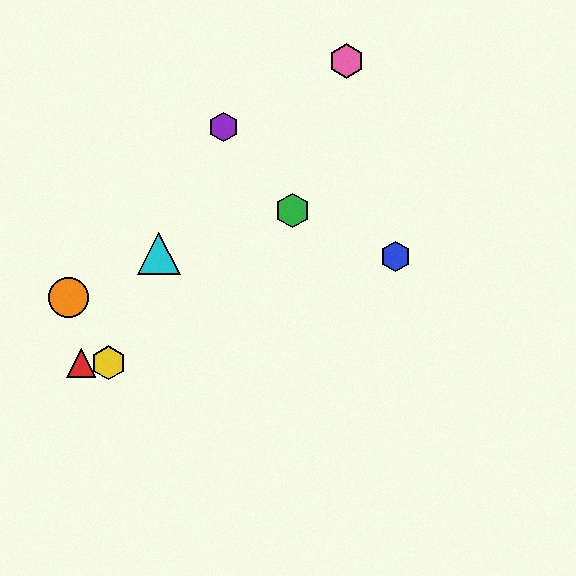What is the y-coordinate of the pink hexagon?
The pink hexagon is at y≈61.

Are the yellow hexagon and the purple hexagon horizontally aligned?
No, the yellow hexagon is at y≈363 and the purple hexagon is at y≈127.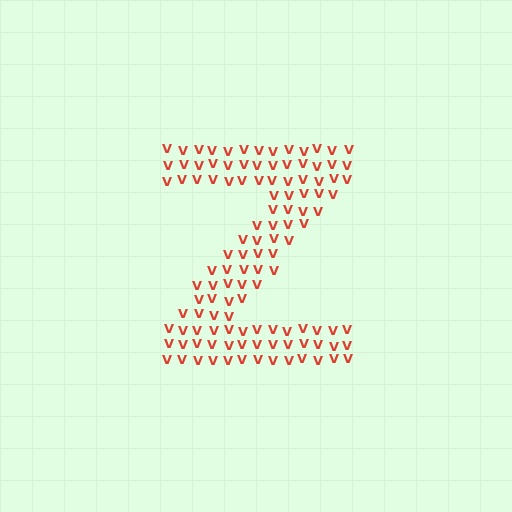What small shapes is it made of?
It is made of small letter V's.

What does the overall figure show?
The overall figure shows the letter Z.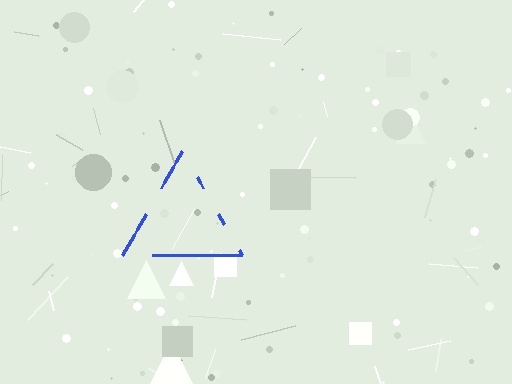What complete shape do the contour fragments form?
The contour fragments form a triangle.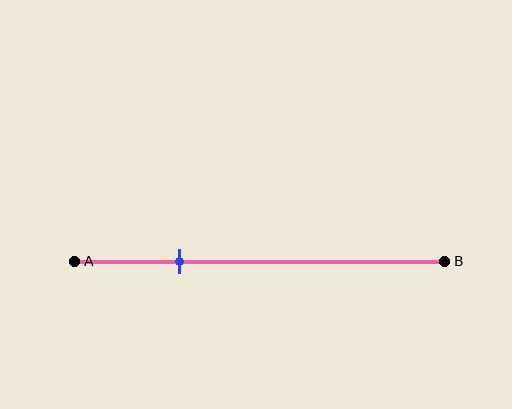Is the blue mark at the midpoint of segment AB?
No, the mark is at about 30% from A, not at the 50% midpoint.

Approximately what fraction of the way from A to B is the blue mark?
The blue mark is approximately 30% of the way from A to B.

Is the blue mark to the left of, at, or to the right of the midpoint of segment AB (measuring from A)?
The blue mark is to the left of the midpoint of segment AB.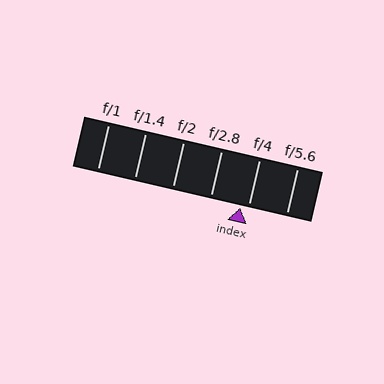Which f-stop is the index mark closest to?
The index mark is closest to f/4.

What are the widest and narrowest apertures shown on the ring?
The widest aperture shown is f/1 and the narrowest is f/5.6.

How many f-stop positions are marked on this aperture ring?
There are 6 f-stop positions marked.